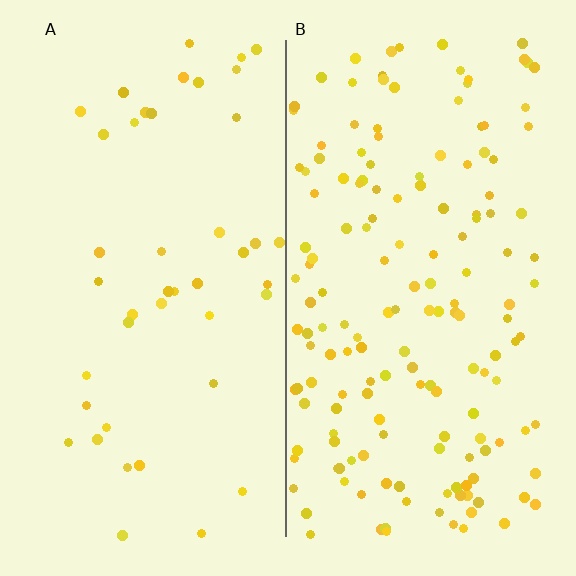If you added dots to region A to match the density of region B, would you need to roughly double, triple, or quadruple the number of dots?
Approximately quadruple.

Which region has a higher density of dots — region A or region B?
B (the right).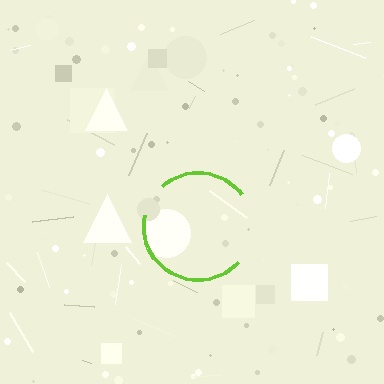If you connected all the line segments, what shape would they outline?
They would outline a circle.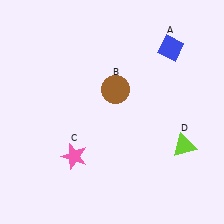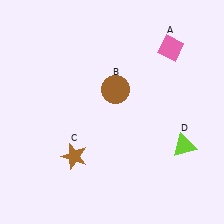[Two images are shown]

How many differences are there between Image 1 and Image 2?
There are 2 differences between the two images.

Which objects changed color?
A changed from blue to pink. C changed from pink to brown.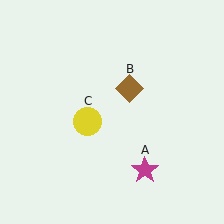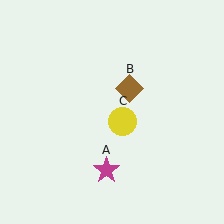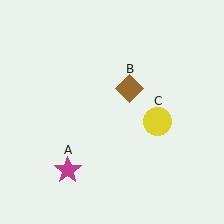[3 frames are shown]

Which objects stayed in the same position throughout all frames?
Brown diamond (object B) remained stationary.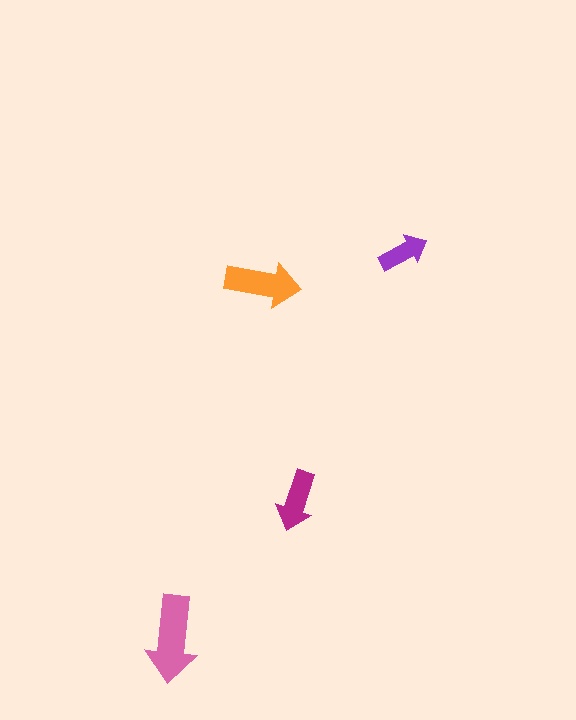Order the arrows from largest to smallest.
the pink one, the orange one, the magenta one, the purple one.